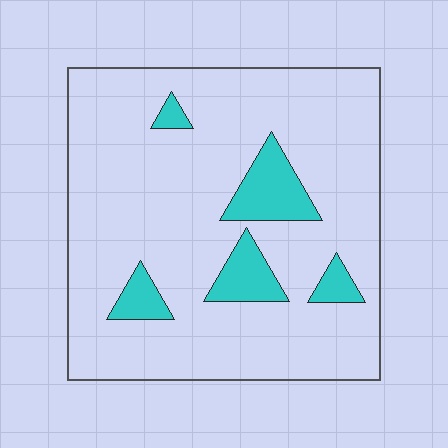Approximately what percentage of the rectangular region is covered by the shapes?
Approximately 15%.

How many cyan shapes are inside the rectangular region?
5.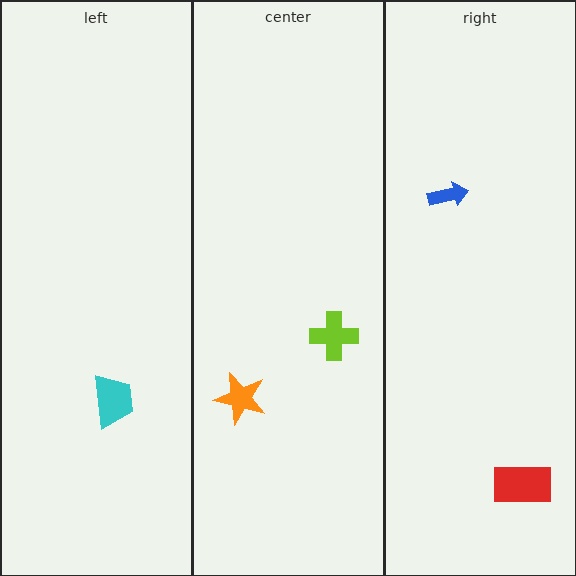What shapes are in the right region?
The red rectangle, the blue arrow.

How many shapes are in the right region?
2.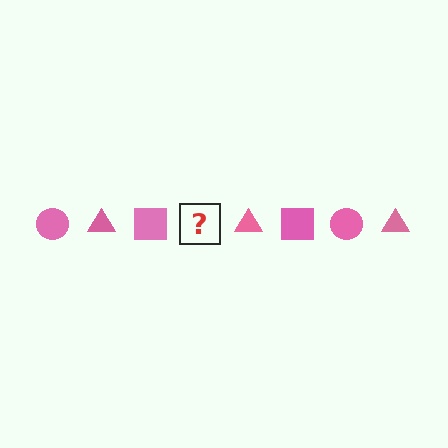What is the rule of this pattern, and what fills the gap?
The rule is that the pattern cycles through circle, triangle, square shapes in pink. The gap should be filled with a pink circle.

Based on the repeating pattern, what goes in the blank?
The blank should be a pink circle.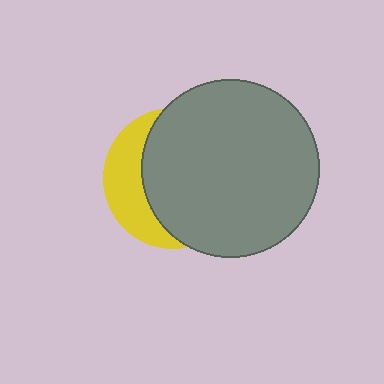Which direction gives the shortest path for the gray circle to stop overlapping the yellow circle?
Moving right gives the shortest separation.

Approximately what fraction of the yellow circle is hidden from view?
Roughly 69% of the yellow circle is hidden behind the gray circle.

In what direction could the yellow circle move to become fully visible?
The yellow circle could move left. That would shift it out from behind the gray circle entirely.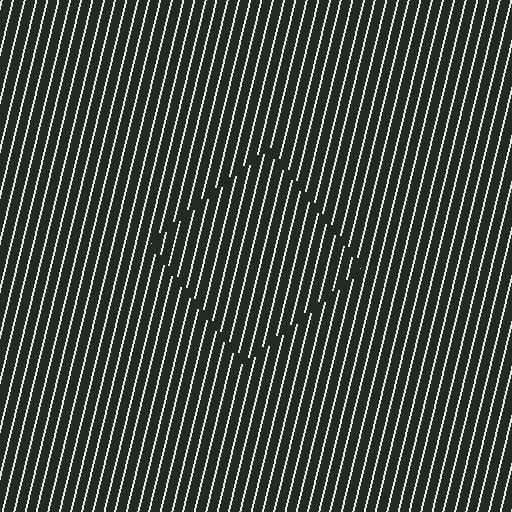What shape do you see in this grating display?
An illusory square. The interior of the shape contains the same grating, shifted by half a period — the contour is defined by the phase discontinuity where line-ends from the inner and outer gratings abut.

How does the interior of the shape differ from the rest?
The interior of the shape contains the same grating, shifted by half a period — the contour is defined by the phase discontinuity where line-ends from the inner and outer gratings abut.